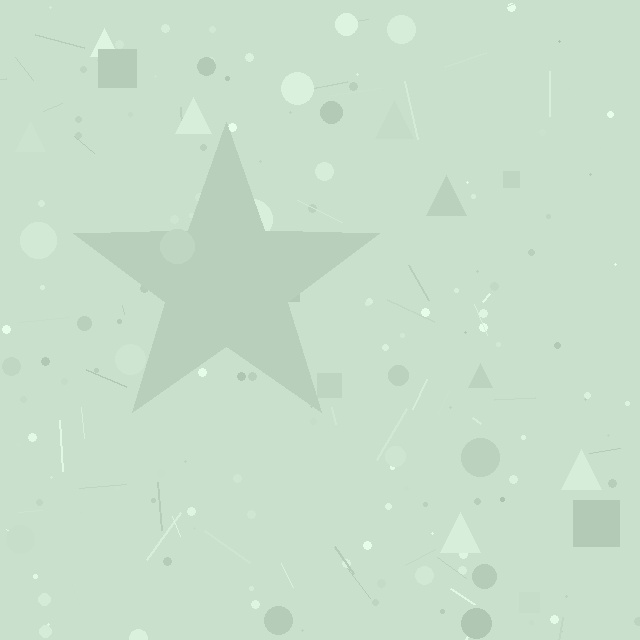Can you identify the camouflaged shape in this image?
The camouflaged shape is a star.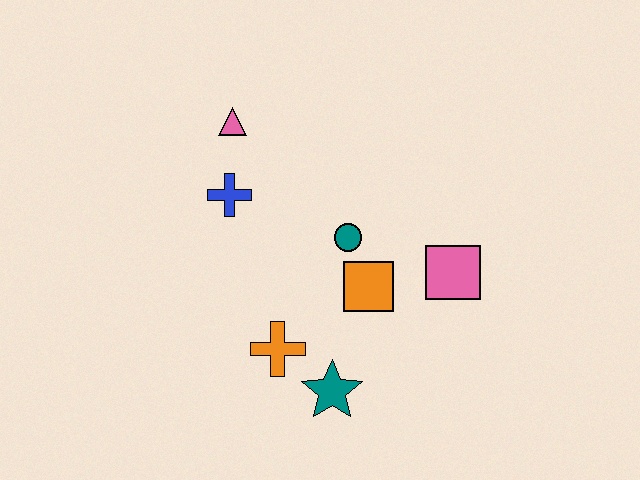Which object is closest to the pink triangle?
The blue cross is closest to the pink triangle.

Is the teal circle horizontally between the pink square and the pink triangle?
Yes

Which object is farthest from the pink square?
The pink triangle is farthest from the pink square.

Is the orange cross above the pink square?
No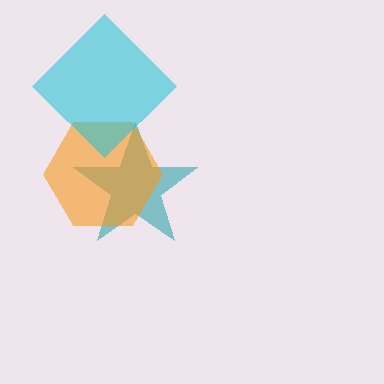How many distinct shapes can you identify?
There are 3 distinct shapes: a teal star, an orange hexagon, a cyan diamond.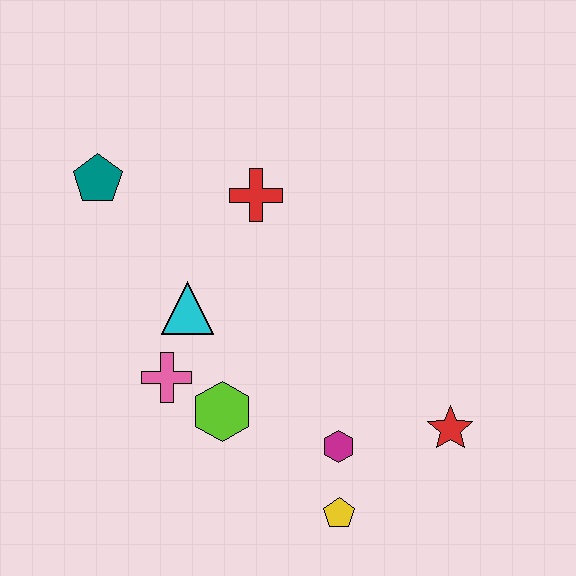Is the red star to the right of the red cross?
Yes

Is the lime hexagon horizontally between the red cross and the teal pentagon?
Yes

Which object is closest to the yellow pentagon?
The magenta hexagon is closest to the yellow pentagon.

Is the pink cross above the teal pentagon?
No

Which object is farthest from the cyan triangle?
The red star is farthest from the cyan triangle.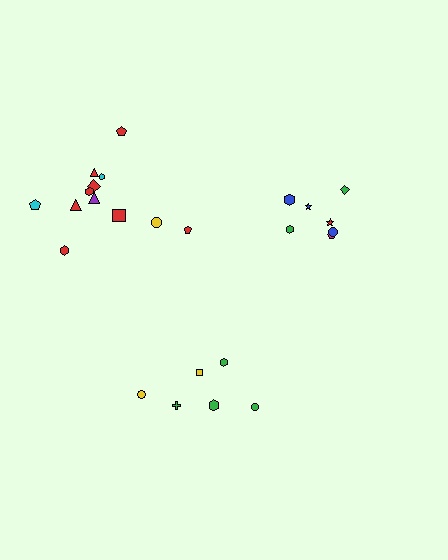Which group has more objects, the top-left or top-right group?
The top-left group.